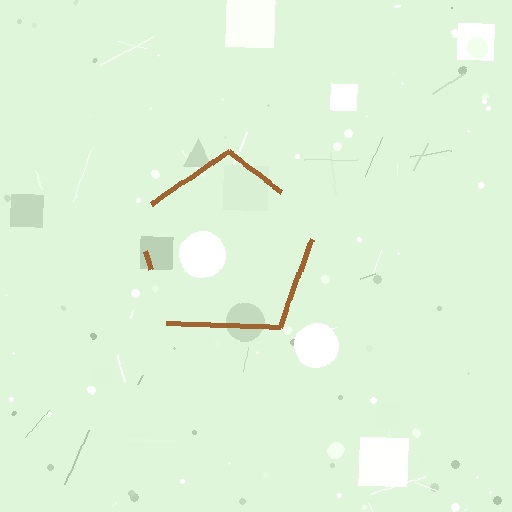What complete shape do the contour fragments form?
The contour fragments form a pentagon.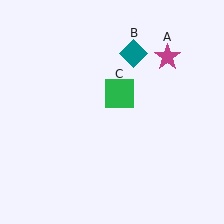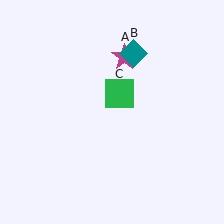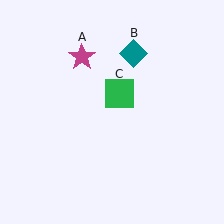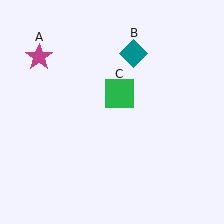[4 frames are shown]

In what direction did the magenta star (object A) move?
The magenta star (object A) moved left.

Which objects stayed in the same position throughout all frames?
Teal diamond (object B) and green square (object C) remained stationary.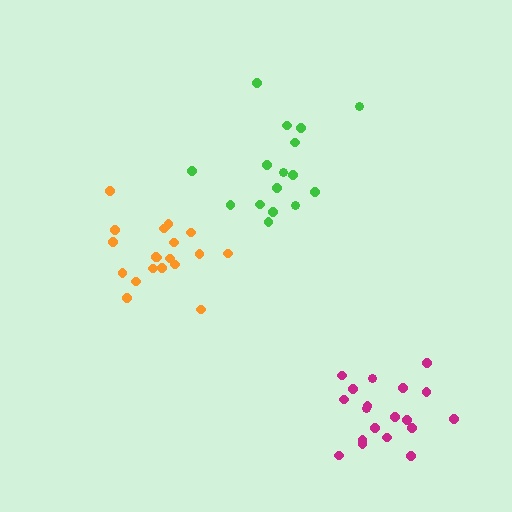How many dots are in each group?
Group 1: 19 dots, Group 2: 19 dots, Group 3: 16 dots (54 total).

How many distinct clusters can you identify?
There are 3 distinct clusters.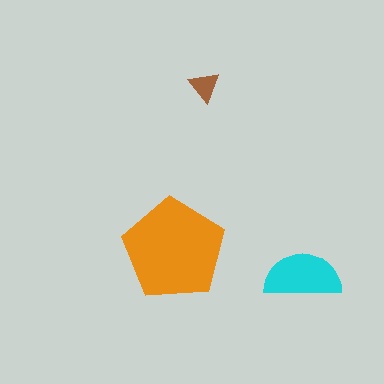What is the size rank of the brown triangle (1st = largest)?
3rd.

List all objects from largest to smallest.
The orange pentagon, the cyan semicircle, the brown triangle.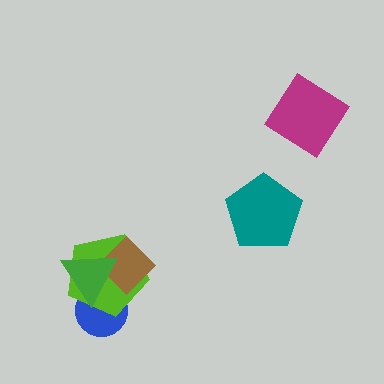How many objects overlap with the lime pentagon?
3 objects overlap with the lime pentagon.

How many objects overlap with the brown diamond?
2 objects overlap with the brown diamond.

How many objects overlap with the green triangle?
3 objects overlap with the green triangle.